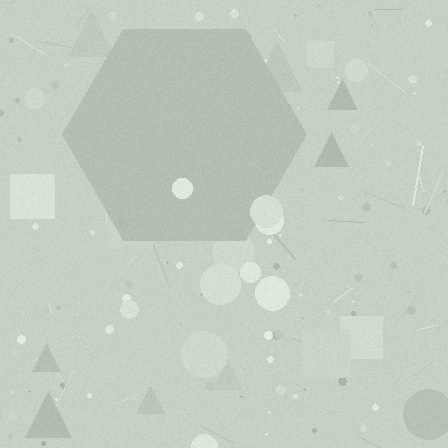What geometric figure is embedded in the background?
A hexagon is embedded in the background.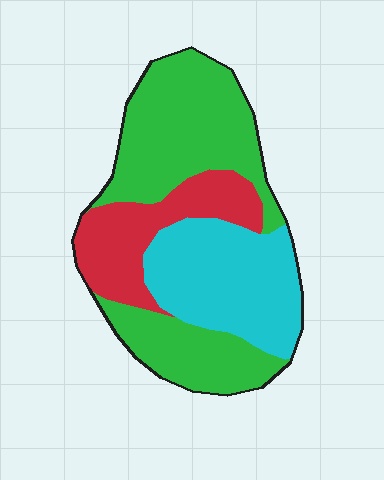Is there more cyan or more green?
Green.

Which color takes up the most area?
Green, at roughly 50%.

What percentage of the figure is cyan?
Cyan covers 30% of the figure.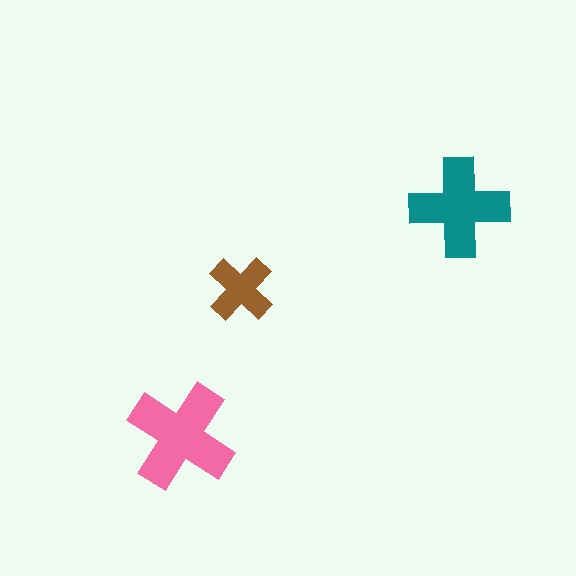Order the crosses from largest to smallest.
the pink one, the teal one, the brown one.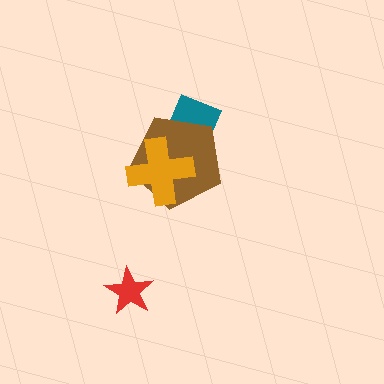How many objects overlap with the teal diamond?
1 object overlaps with the teal diamond.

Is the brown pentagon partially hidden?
Yes, it is partially covered by another shape.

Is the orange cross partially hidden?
No, no other shape covers it.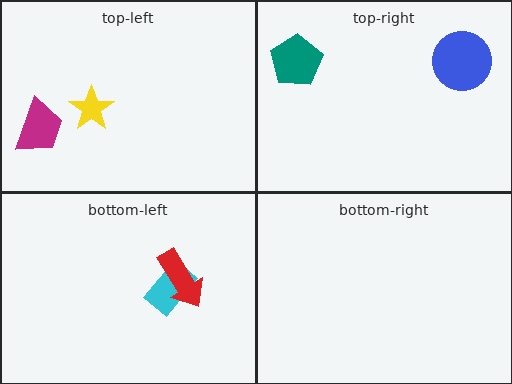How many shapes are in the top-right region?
2.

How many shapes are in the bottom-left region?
2.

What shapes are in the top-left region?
The magenta trapezoid, the yellow star.